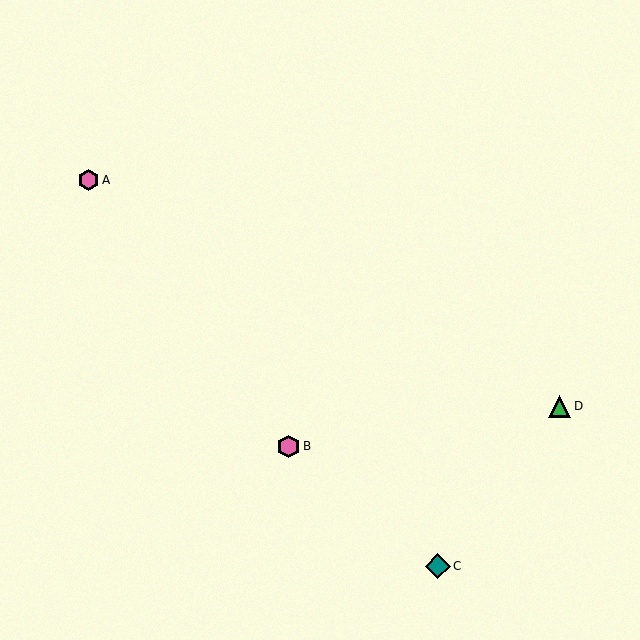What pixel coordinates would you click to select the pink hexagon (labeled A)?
Click at (89, 180) to select the pink hexagon A.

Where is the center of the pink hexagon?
The center of the pink hexagon is at (288, 446).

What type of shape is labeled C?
Shape C is a teal diamond.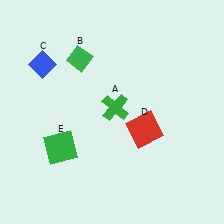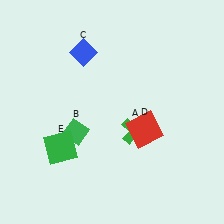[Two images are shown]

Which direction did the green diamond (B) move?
The green diamond (B) moved down.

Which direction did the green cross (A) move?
The green cross (A) moved down.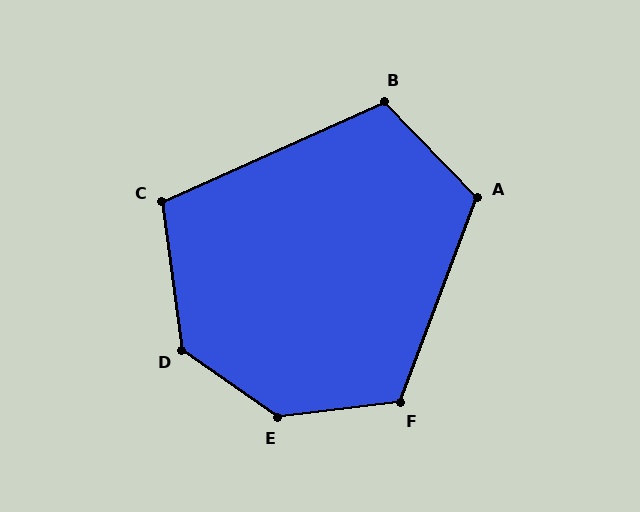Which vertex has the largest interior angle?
E, at approximately 138 degrees.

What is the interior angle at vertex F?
Approximately 117 degrees (obtuse).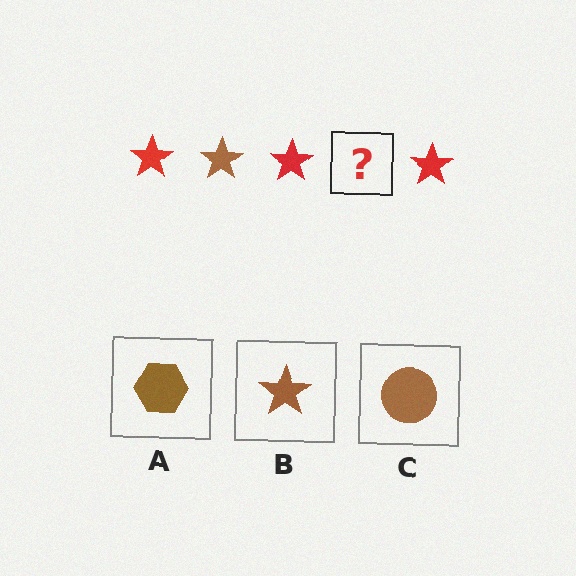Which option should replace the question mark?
Option B.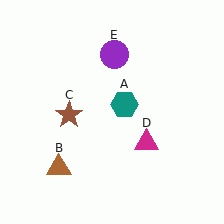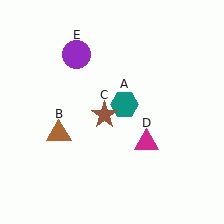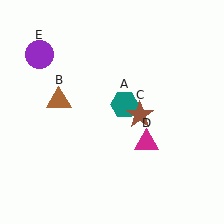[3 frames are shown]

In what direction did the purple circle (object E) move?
The purple circle (object E) moved left.